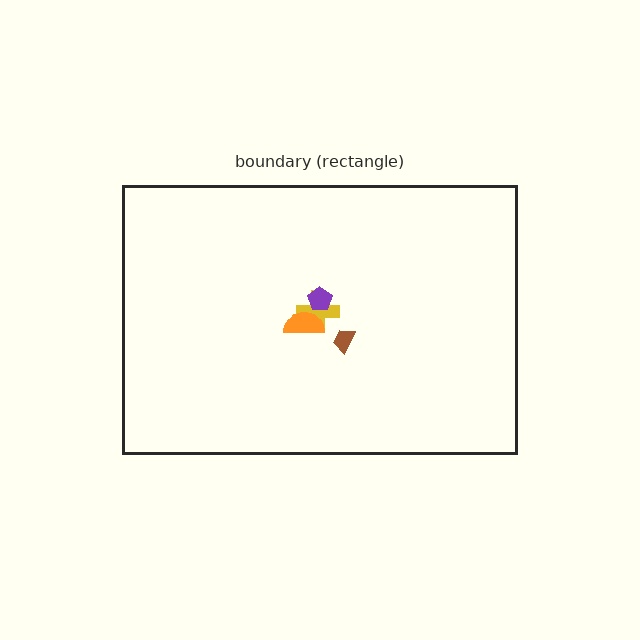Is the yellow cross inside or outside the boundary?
Inside.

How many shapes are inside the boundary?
4 inside, 0 outside.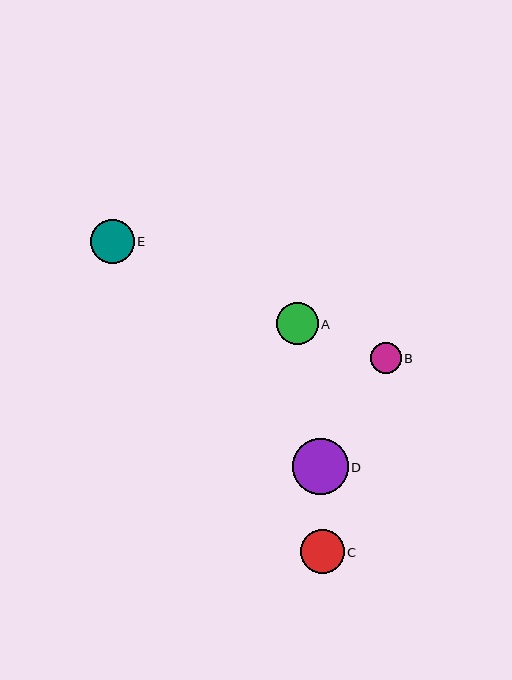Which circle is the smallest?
Circle B is the smallest with a size of approximately 31 pixels.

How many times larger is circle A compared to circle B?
Circle A is approximately 1.4 times the size of circle B.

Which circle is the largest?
Circle D is the largest with a size of approximately 56 pixels.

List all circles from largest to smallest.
From largest to smallest: D, C, E, A, B.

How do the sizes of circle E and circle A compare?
Circle E and circle A are approximately the same size.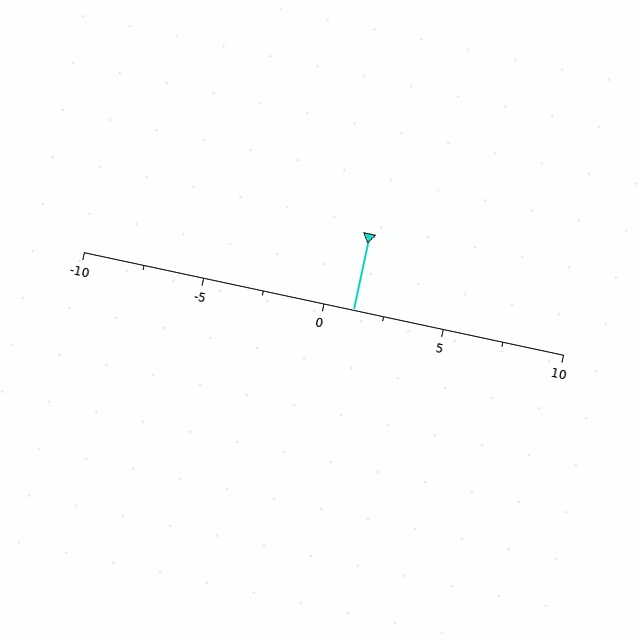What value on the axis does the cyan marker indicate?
The marker indicates approximately 1.2.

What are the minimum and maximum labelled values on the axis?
The axis runs from -10 to 10.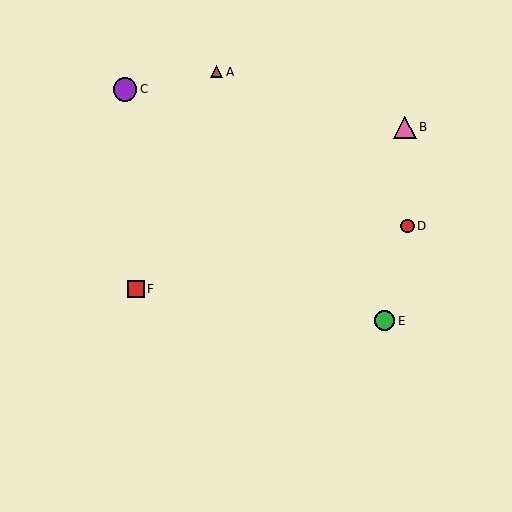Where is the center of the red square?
The center of the red square is at (136, 289).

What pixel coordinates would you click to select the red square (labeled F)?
Click at (136, 289) to select the red square F.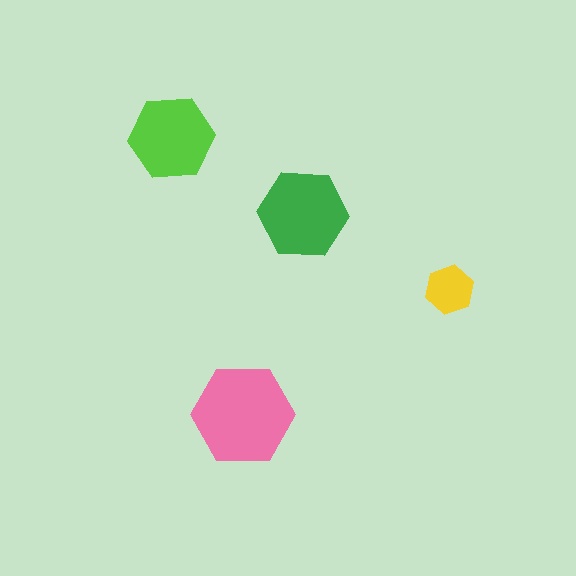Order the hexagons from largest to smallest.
the pink one, the green one, the lime one, the yellow one.